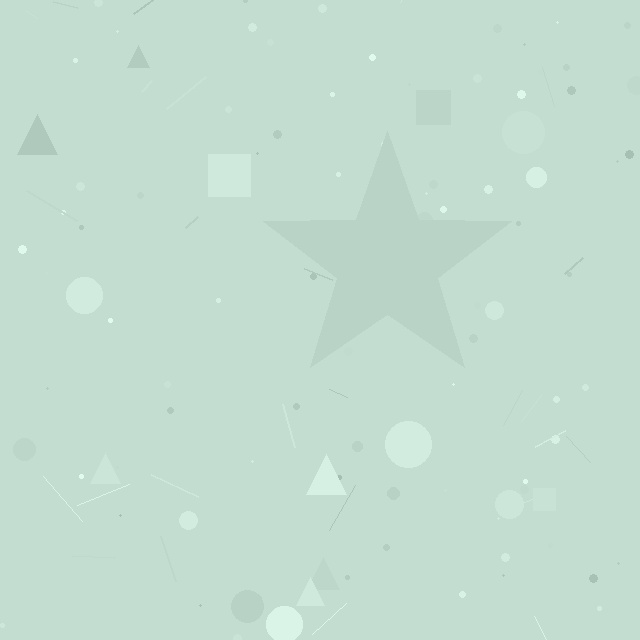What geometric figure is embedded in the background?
A star is embedded in the background.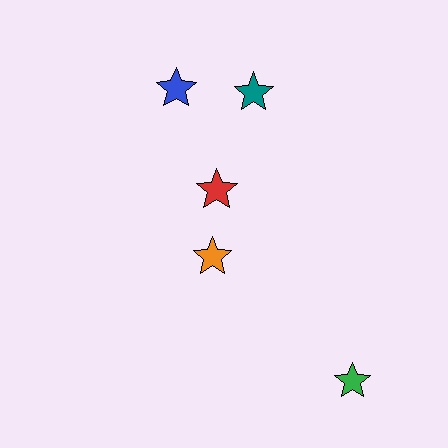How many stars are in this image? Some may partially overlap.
There are 5 stars.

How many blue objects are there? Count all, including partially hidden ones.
There is 1 blue object.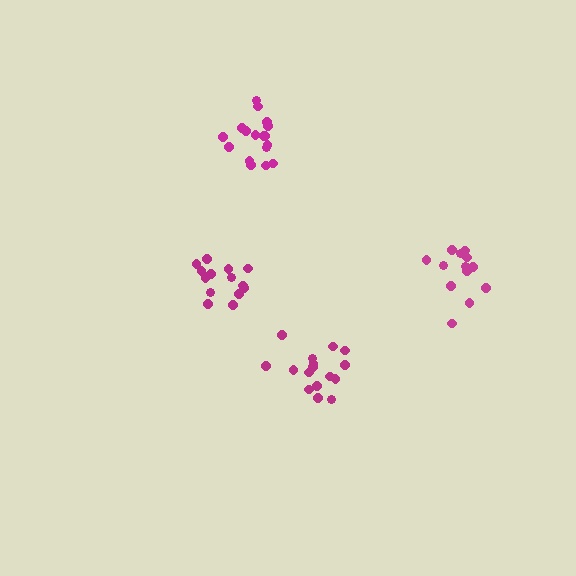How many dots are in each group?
Group 1: 14 dots, Group 2: 16 dots, Group 3: 17 dots, Group 4: 13 dots (60 total).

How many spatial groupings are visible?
There are 4 spatial groupings.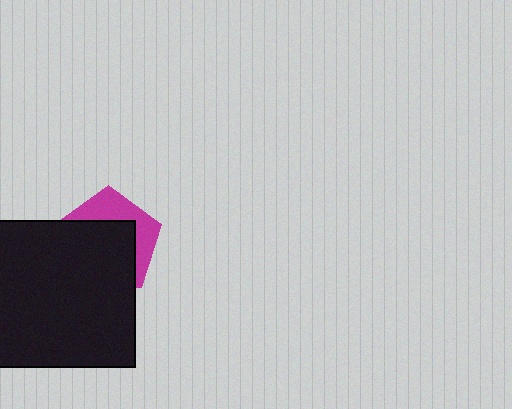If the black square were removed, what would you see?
You would see the complete magenta pentagon.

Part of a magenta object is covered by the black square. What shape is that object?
It is a pentagon.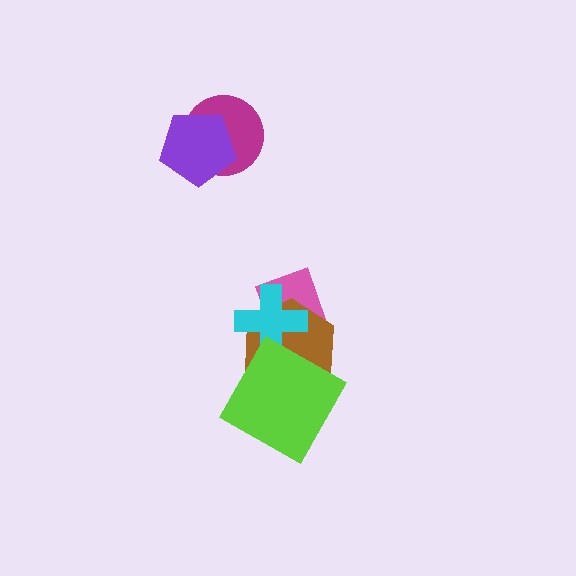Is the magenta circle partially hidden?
Yes, it is partially covered by another shape.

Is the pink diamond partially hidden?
Yes, it is partially covered by another shape.